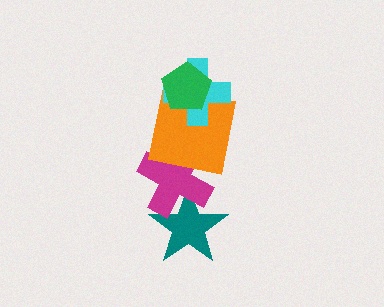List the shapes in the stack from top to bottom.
From top to bottom: the green pentagon, the cyan cross, the orange square, the magenta cross, the teal star.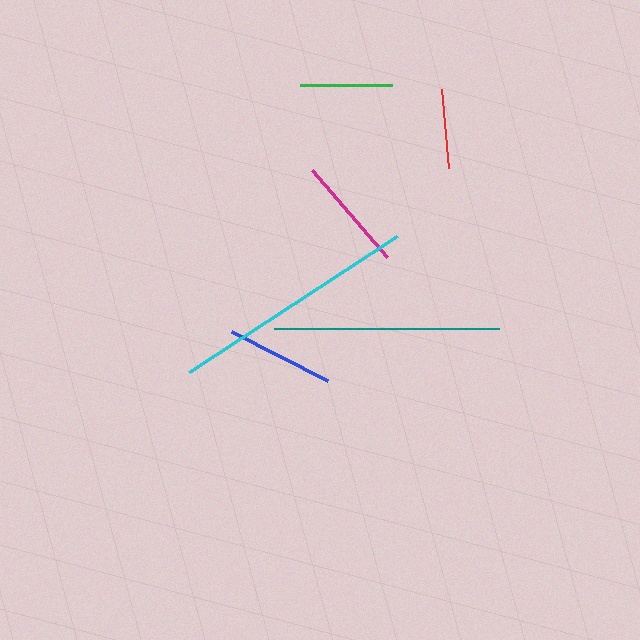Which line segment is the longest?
The cyan line is the longest at approximately 249 pixels.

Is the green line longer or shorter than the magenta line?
The magenta line is longer than the green line.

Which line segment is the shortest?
The red line is the shortest at approximately 79 pixels.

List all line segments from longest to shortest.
From longest to shortest: cyan, teal, magenta, blue, green, red.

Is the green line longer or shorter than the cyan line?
The cyan line is longer than the green line.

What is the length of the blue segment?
The blue segment is approximately 108 pixels long.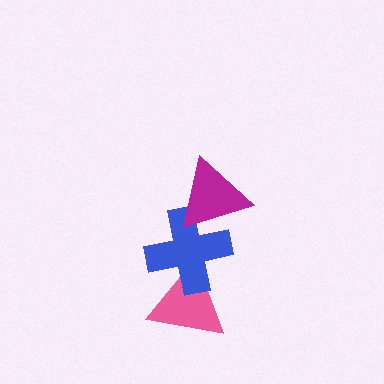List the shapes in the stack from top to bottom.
From top to bottom: the magenta triangle, the blue cross, the pink triangle.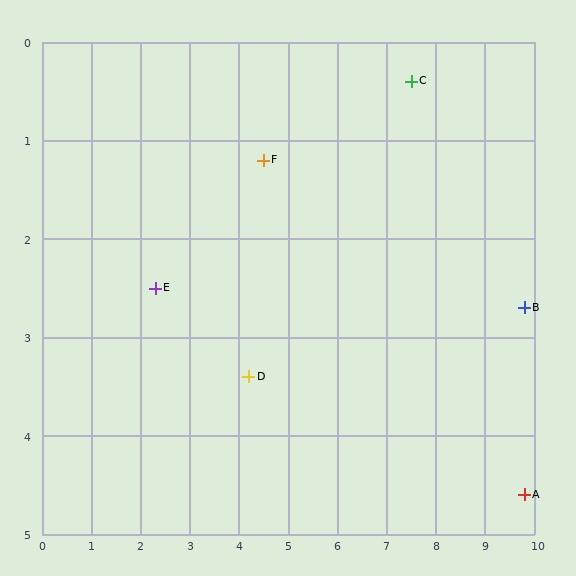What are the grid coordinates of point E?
Point E is at approximately (2.3, 2.5).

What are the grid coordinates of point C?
Point C is at approximately (7.5, 0.4).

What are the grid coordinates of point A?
Point A is at approximately (9.8, 4.6).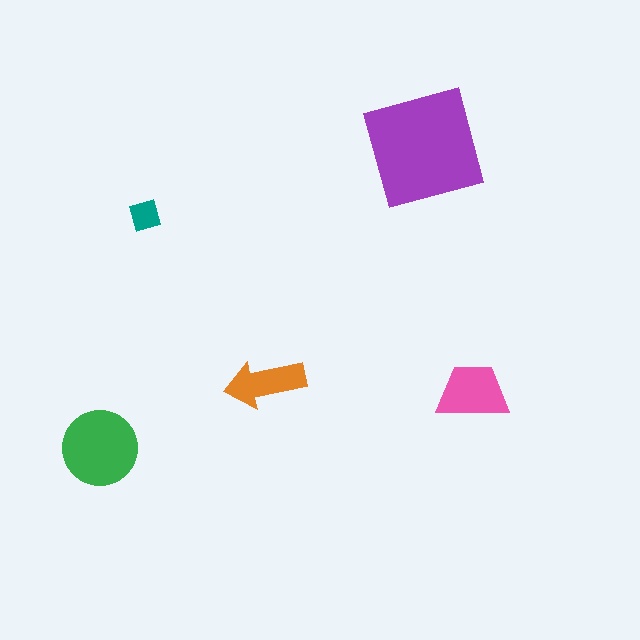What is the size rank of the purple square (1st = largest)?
1st.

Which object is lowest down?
The green circle is bottommost.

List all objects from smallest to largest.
The teal diamond, the orange arrow, the pink trapezoid, the green circle, the purple square.